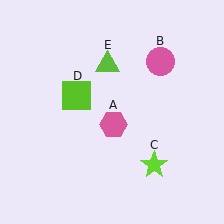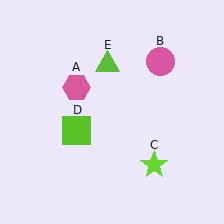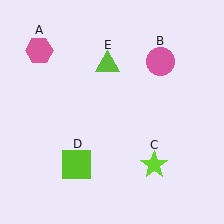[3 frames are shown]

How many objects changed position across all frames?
2 objects changed position: pink hexagon (object A), lime square (object D).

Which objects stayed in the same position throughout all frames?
Pink circle (object B) and lime star (object C) and lime triangle (object E) remained stationary.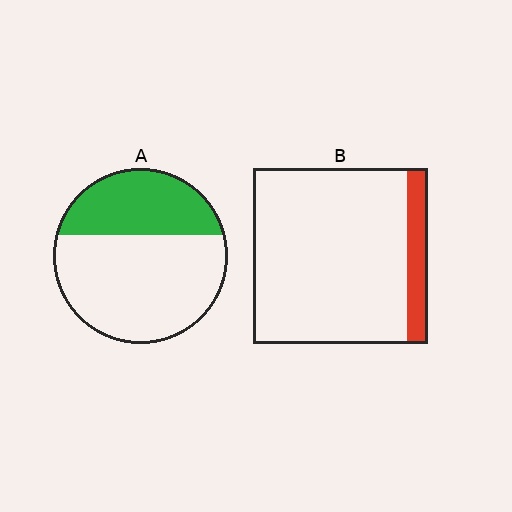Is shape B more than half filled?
No.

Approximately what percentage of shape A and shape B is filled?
A is approximately 35% and B is approximately 10%.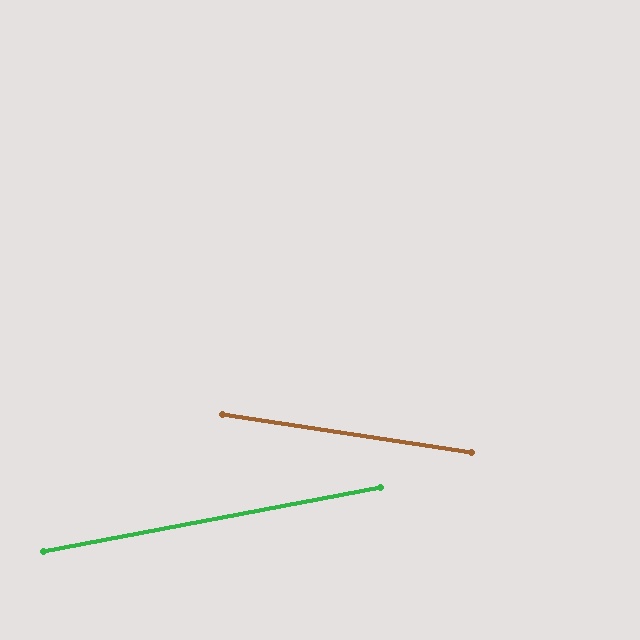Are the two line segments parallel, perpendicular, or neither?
Neither parallel nor perpendicular — they differ by about 19°.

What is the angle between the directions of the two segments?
Approximately 19 degrees.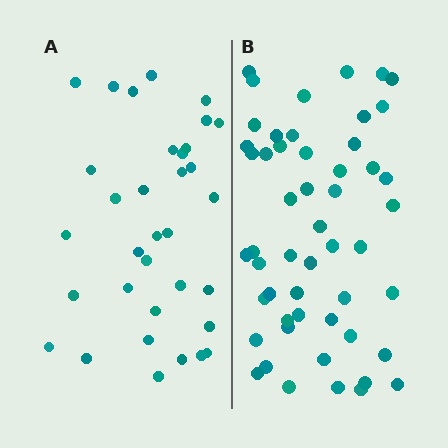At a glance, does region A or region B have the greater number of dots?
Region B (the right region) has more dots.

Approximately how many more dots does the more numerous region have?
Region B has approximately 20 more dots than region A.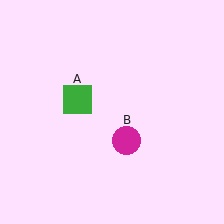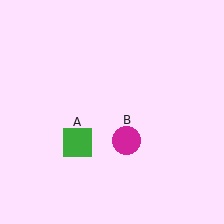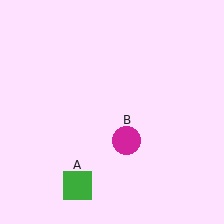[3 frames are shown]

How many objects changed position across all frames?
1 object changed position: green square (object A).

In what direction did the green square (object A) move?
The green square (object A) moved down.